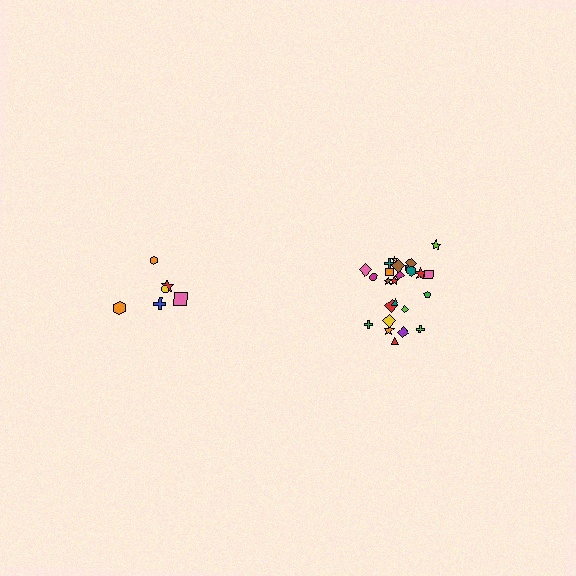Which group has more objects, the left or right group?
The right group.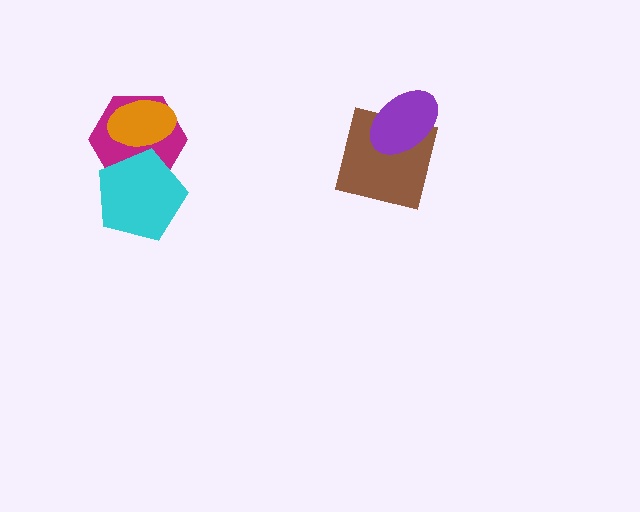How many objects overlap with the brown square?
1 object overlaps with the brown square.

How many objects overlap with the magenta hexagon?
2 objects overlap with the magenta hexagon.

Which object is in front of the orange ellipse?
The cyan pentagon is in front of the orange ellipse.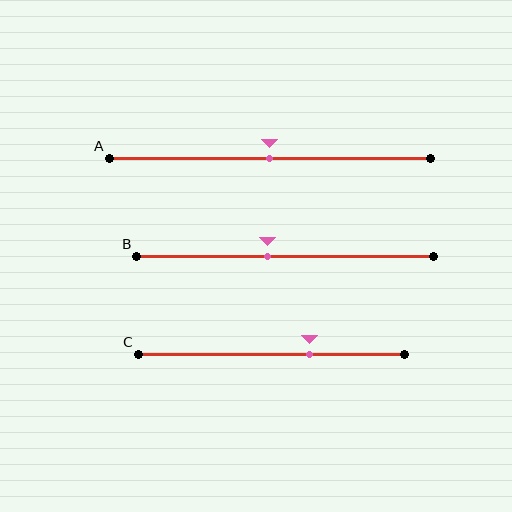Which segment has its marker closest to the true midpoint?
Segment A has its marker closest to the true midpoint.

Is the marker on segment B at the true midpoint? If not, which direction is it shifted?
No, the marker on segment B is shifted to the left by about 6% of the segment length.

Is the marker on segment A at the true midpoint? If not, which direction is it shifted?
Yes, the marker on segment A is at the true midpoint.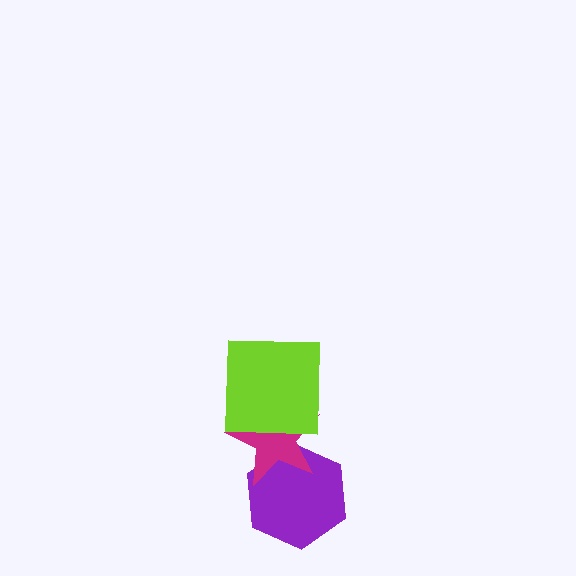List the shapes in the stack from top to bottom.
From top to bottom: the lime square, the magenta star, the purple hexagon.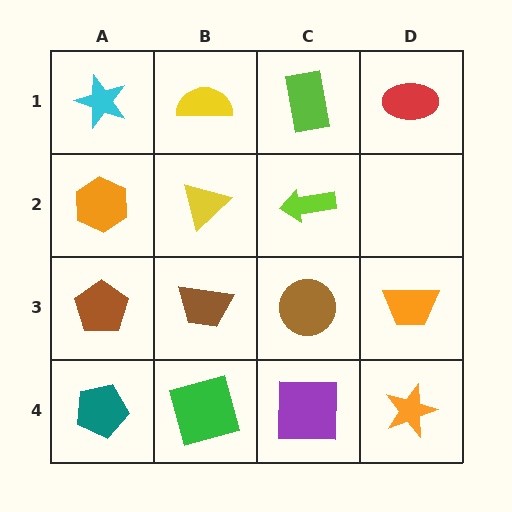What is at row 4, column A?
A teal pentagon.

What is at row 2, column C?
A lime arrow.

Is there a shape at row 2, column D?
No, that cell is empty.